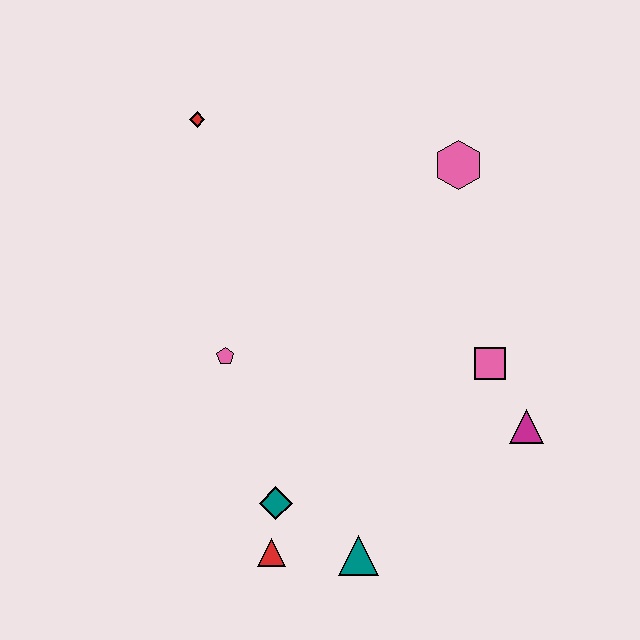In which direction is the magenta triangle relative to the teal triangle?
The magenta triangle is to the right of the teal triangle.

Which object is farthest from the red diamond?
The teal triangle is farthest from the red diamond.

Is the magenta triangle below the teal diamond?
No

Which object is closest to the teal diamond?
The red triangle is closest to the teal diamond.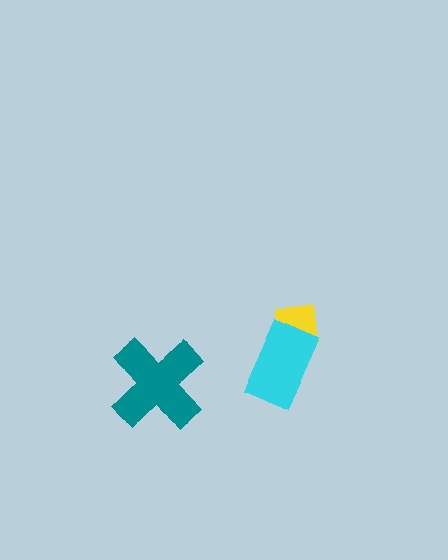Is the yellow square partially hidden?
Yes, it is partially covered by another shape.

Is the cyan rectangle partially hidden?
No, no other shape covers it.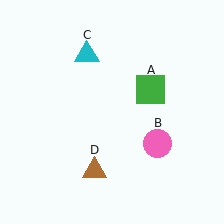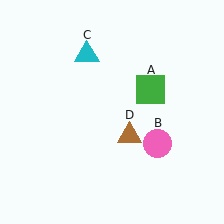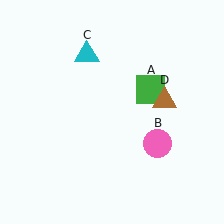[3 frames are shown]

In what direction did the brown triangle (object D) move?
The brown triangle (object D) moved up and to the right.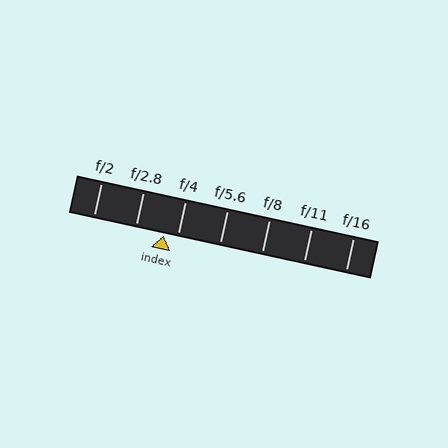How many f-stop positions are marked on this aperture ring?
There are 7 f-stop positions marked.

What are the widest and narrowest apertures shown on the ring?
The widest aperture shown is f/2 and the narrowest is f/16.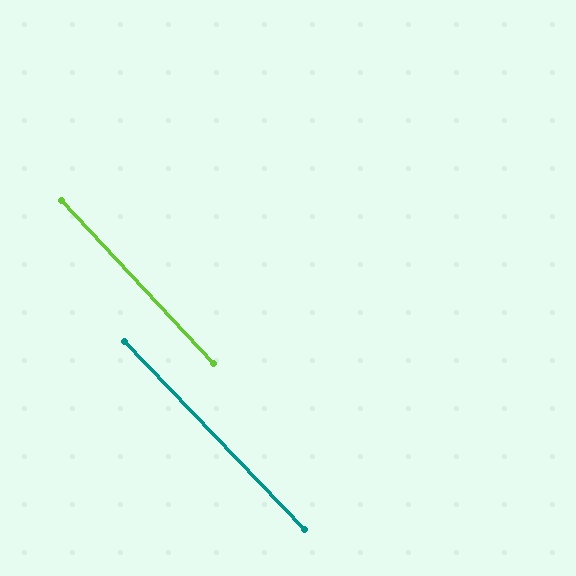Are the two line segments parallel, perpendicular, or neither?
Parallel — their directions differ by only 0.6°.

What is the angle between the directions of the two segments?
Approximately 1 degree.